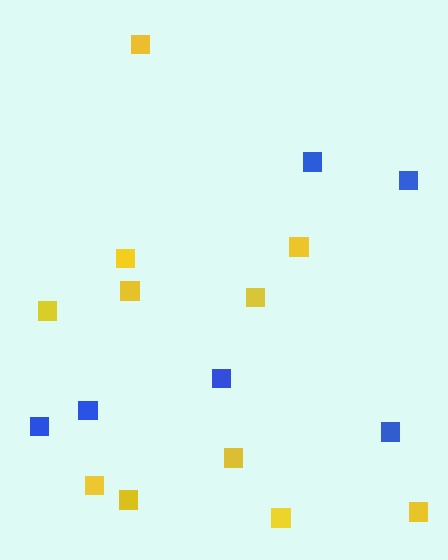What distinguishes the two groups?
There are 2 groups: one group of yellow squares (11) and one group of blue squares (6).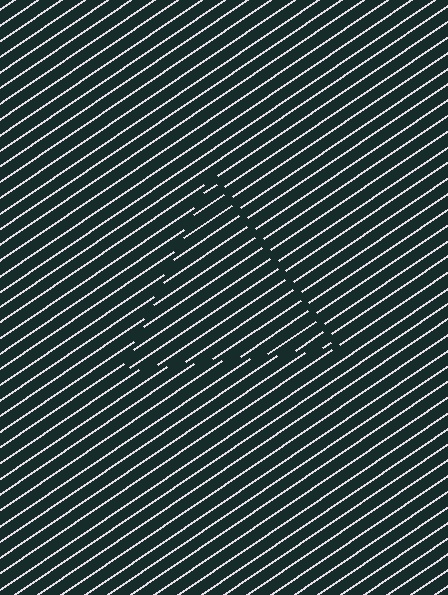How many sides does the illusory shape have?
3 sides — the line-ends trace a triangle.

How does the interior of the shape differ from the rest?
The interior of the shape contains the same grating, shifted by half a period — the contour is defined by the phase discontinuity where line-ends from the inner and outer gratings abut.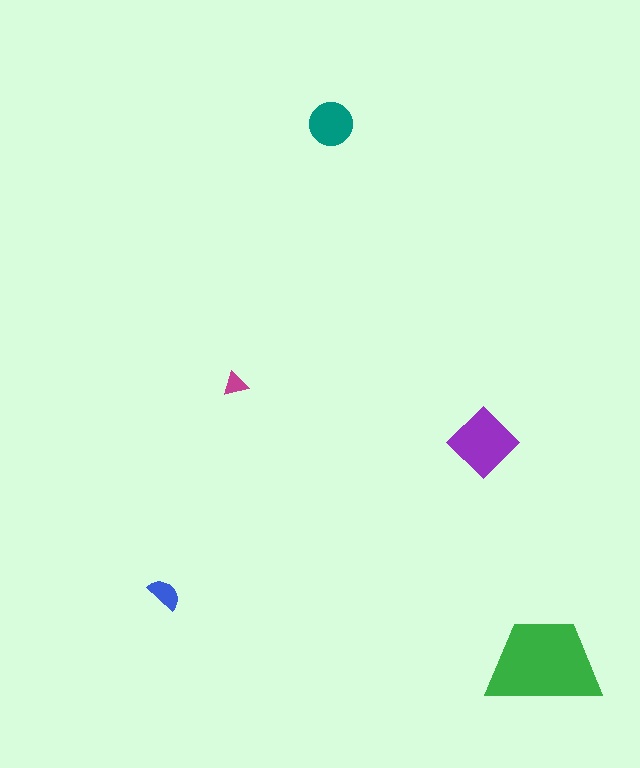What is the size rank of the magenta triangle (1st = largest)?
5th.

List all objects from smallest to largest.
The magenta triangle, the blue semicircle, the teal circle, the purple diamond, the green trapezoid.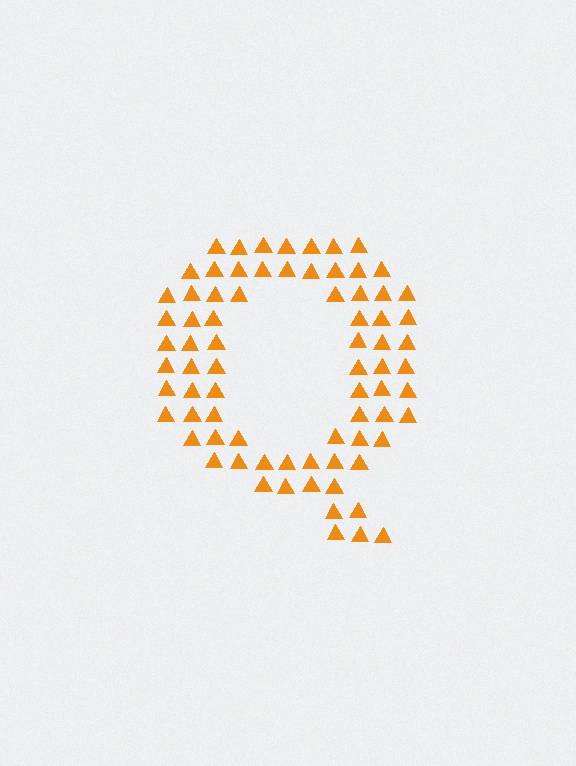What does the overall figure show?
The overall figure shows the letter Q.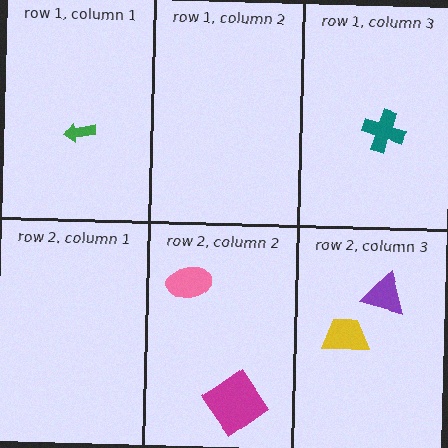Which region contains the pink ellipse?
The row 2, column 2 region.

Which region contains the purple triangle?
The row 2, column 3 region.